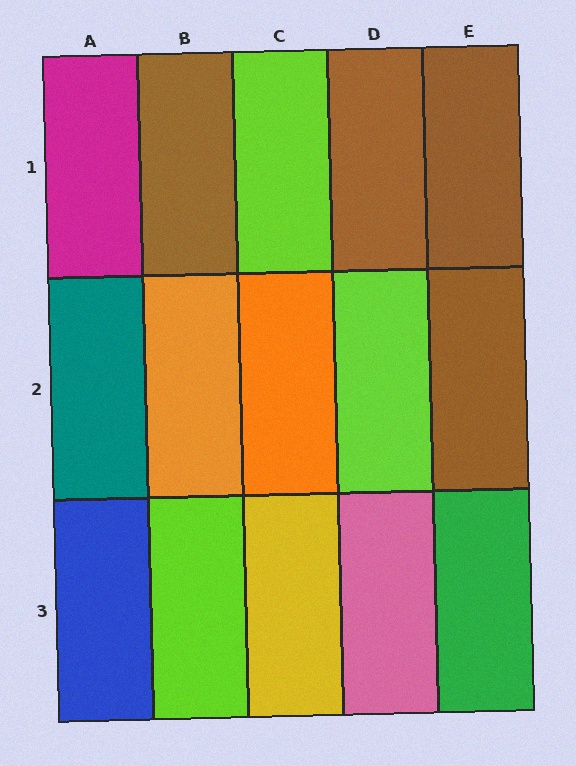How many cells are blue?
1 cell is blue.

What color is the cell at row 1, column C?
Lime.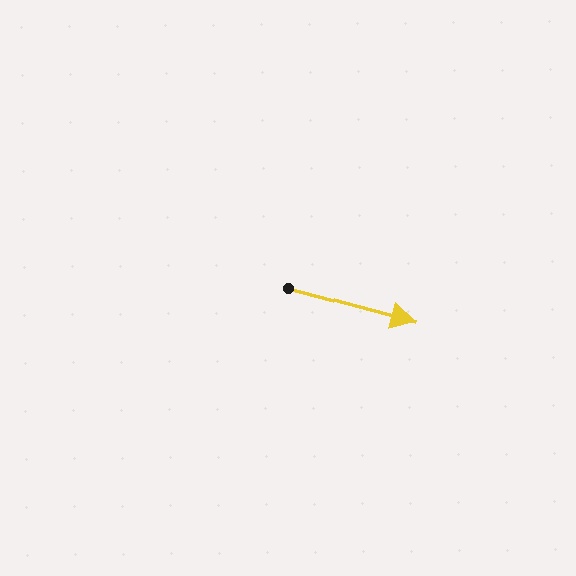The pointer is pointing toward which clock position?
Roughly 4 o'clock.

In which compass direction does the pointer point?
East.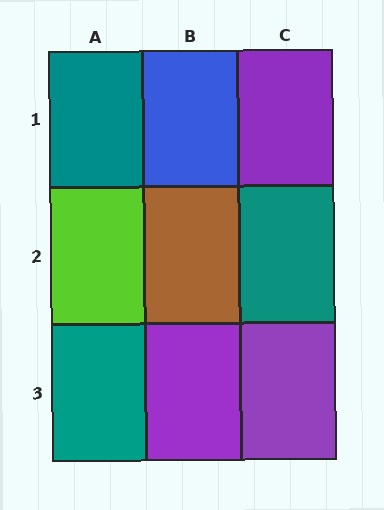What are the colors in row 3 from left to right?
Teal, purple, purple.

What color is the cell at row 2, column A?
Lime.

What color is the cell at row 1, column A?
Teal.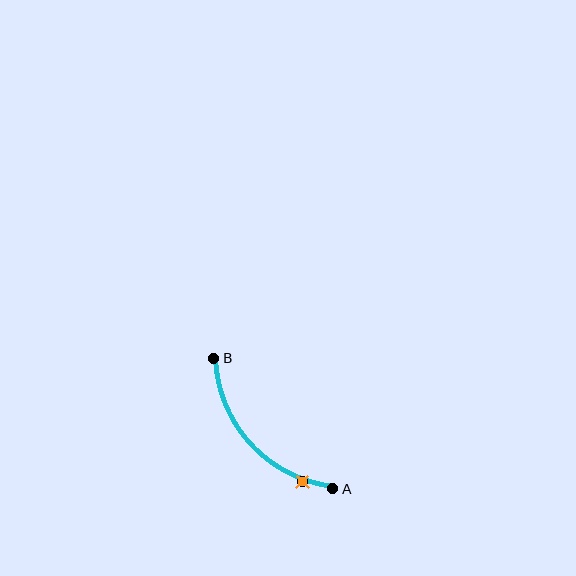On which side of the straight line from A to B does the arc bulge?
The arc bulges below and to the left of the straight line connecting A and B.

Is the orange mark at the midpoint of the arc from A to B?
No. The orange mark lies on the arc but is closer to endpoint A. The arc midpoint would be at the point on the curve equidistant along the arc from both A and B.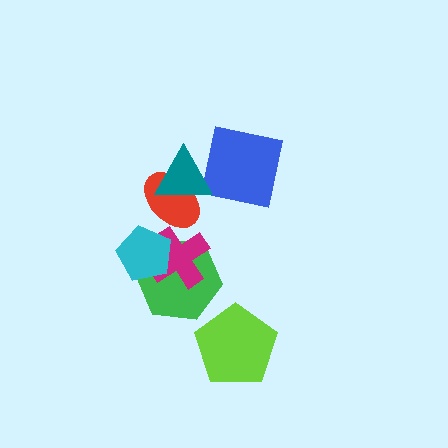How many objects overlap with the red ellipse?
1 object overlaps with the red ellipse.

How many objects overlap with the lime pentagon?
0 objects overlap with the lime pentagon.